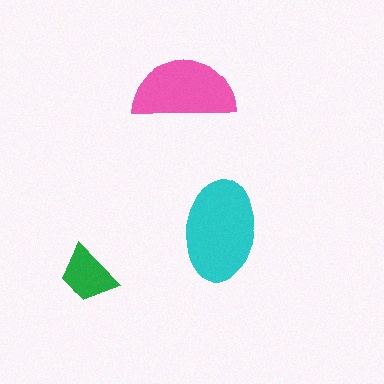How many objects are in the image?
There are 3 objects in the image.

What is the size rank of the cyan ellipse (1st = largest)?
1st.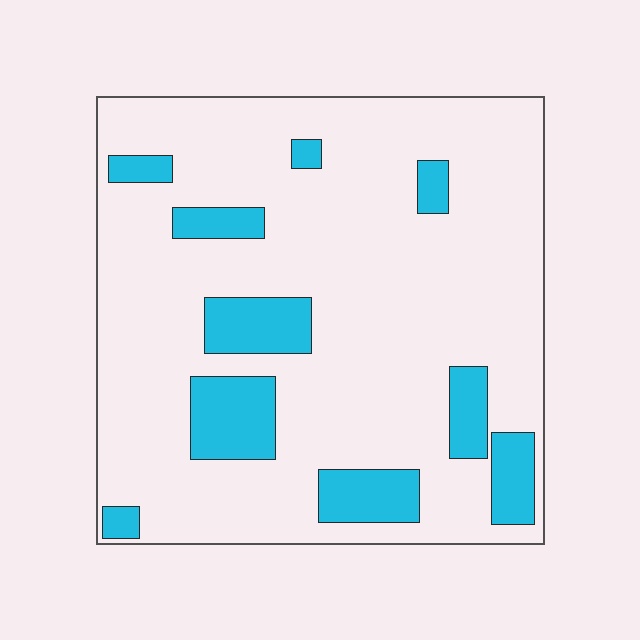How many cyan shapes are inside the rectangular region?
10.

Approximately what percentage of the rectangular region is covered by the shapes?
Approximately 20%.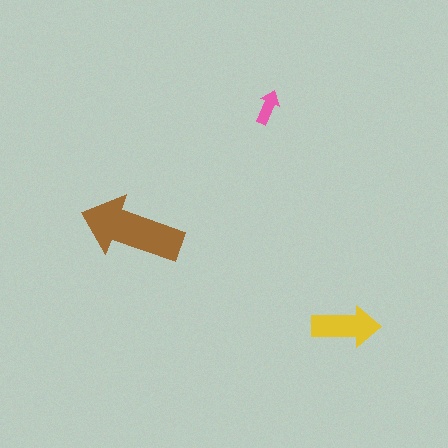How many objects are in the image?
There are 3 objects in the image.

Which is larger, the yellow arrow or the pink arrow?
The yellow one.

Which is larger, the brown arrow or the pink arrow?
The brown one.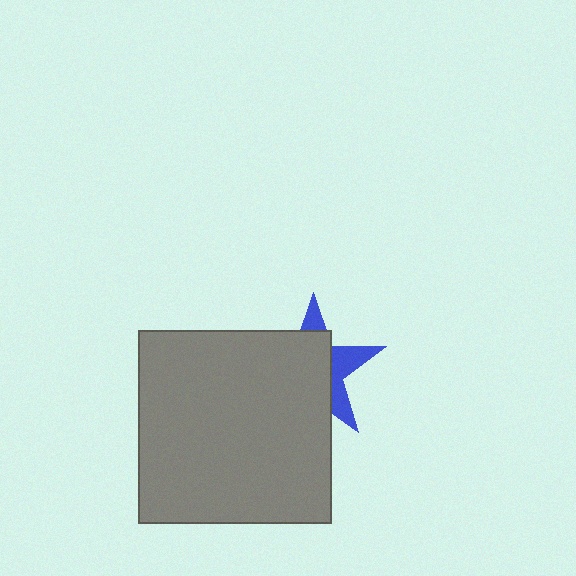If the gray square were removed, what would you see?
You would see the complete blue star.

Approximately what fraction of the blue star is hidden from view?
Roughly 66% of the blue star is hidden behind the gray square.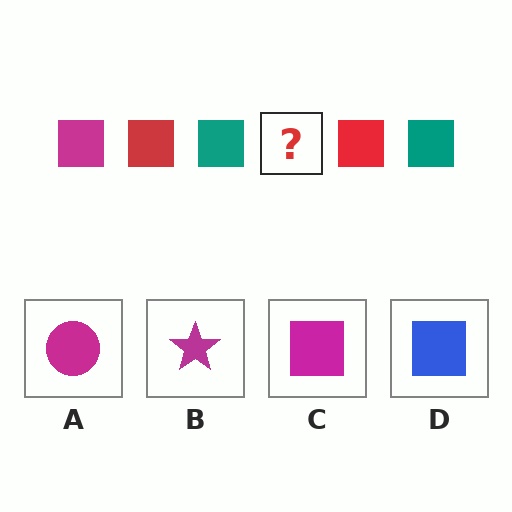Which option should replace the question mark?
Option C.